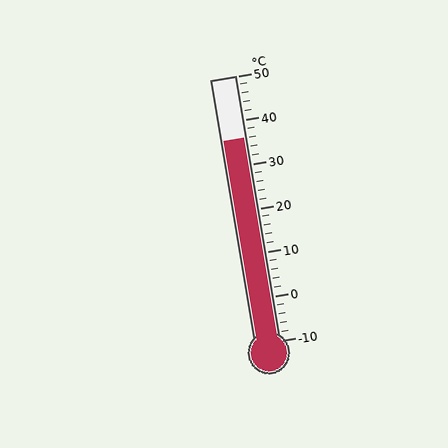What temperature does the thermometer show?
The thermometer shows approximately 36°C.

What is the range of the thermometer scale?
The thermometer scale ranges from -10°C to 50°C.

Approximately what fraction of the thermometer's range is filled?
The thermometer is filled to approximately 75% of its range.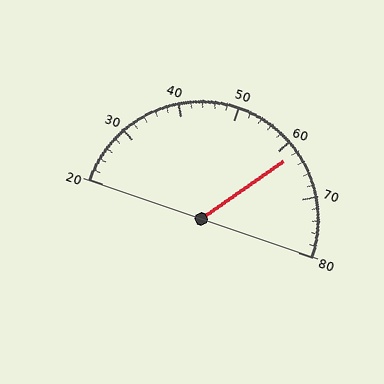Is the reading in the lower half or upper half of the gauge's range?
The reading is in the upper half of the range (20 to 80).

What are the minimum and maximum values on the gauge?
The gauge ranges from 20 to 80.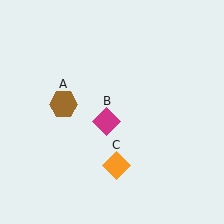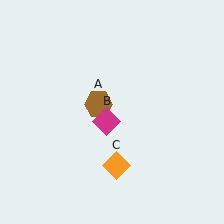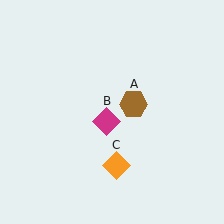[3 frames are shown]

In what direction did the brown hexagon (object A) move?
The brown hexagon (object A) moved right.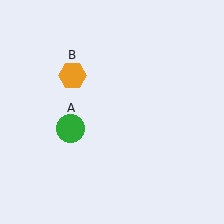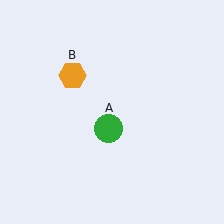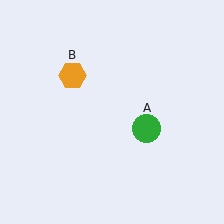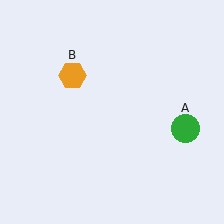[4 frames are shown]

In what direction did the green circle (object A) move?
The green circle (object A) moved right.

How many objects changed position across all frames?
1 object changed position: green circle (object A).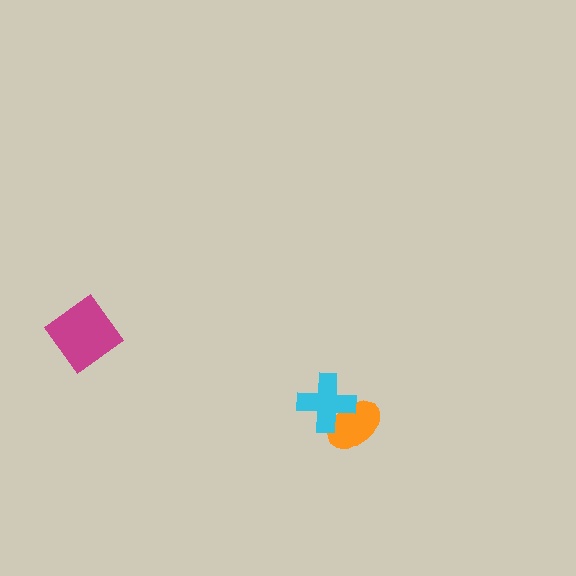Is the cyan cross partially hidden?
No, no other shape covers it.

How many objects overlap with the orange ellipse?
1 object overlaps with the orange ellipse.